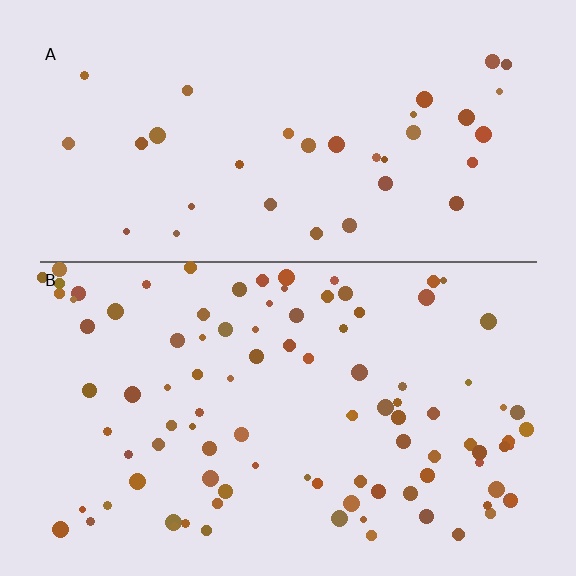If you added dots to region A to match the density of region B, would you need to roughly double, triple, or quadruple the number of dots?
Approximately triple.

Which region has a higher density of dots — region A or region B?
B (the bottom).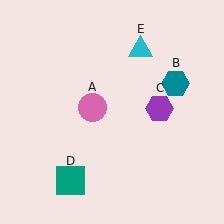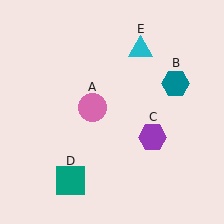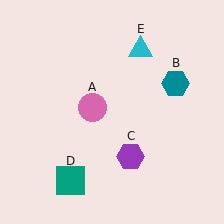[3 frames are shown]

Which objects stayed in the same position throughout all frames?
Pink circle (object A) and teal hexagon (object B) and teal square (object D) and cyan triangle (object E) remained stationary.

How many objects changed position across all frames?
1 object changed position: purple hexagon (object C).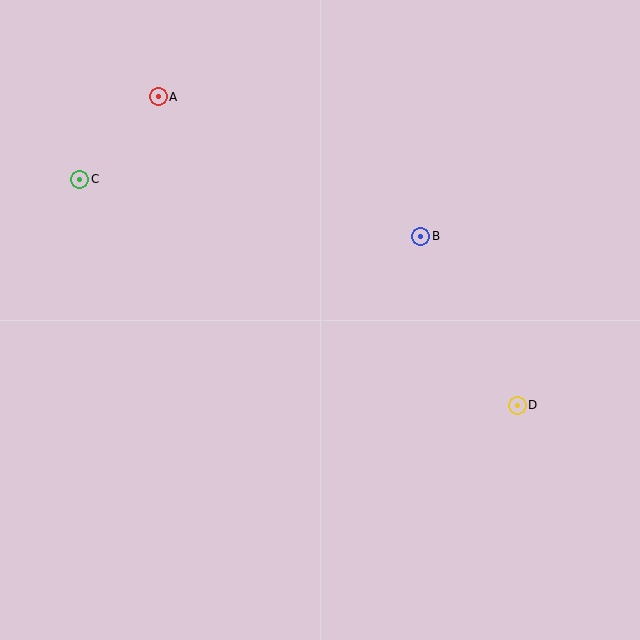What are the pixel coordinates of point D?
Point D is at (517, 405).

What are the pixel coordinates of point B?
Point B is at (421, 236).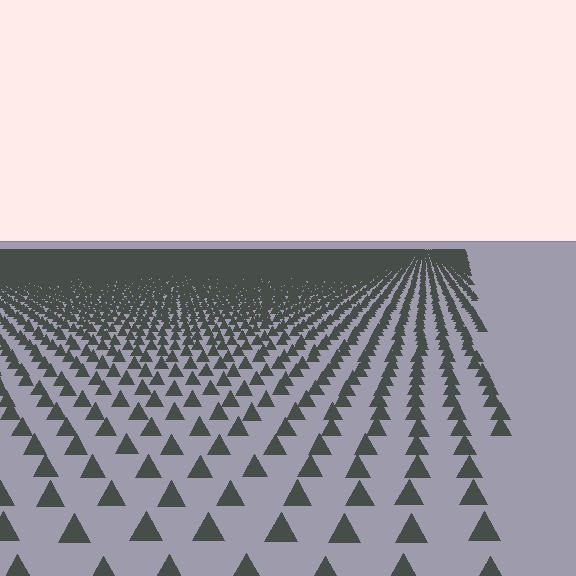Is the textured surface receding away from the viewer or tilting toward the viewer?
The surface is receding away from the viewer. Texture elements get smaller and denser toward the top.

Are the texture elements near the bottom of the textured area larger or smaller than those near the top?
Larger. Near the bottom, elements are closer to the viewer and appear at a bigger on-screen size.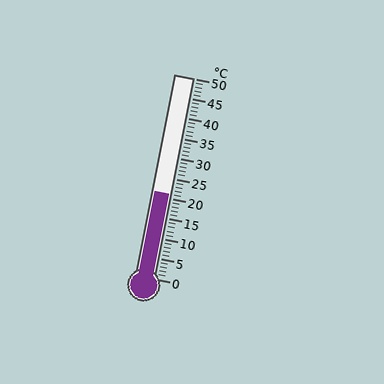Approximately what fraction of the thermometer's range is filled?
The thermometer is filled to approximately 40% of its range.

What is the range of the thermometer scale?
The thermometer scale ranges from 0°C to 50°C.